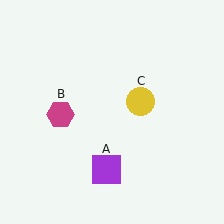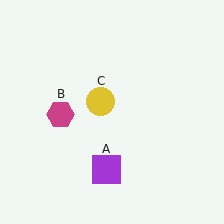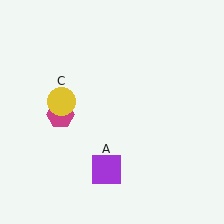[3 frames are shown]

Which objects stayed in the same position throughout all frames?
Purple square (object A) and magenta hexagon (object B) remained stationary.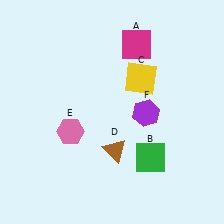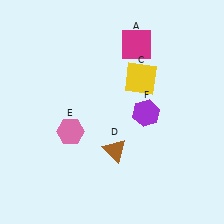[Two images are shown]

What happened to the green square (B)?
The green square (B) was removed in Image 2. It was in the bottom-right area of Image 1.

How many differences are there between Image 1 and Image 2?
There is 1 difference between the two images.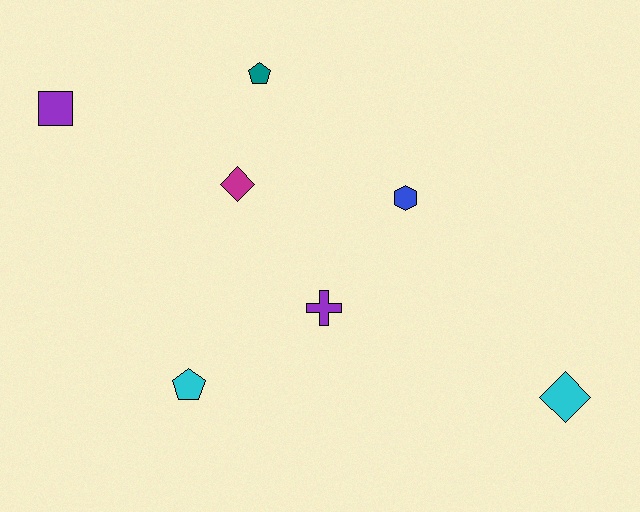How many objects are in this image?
There are 7 objects.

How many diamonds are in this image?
There are 2 diamonds.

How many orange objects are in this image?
There are no orange objects.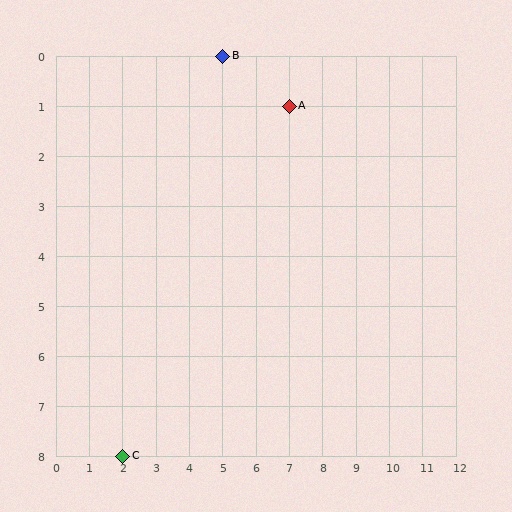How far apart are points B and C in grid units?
Points B and C are 3 columns and 8 rows apart (about 8.5 grid units diagonally).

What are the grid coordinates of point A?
Point A is at grid coordinates (7, 1).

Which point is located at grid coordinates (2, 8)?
Point C is at (2, 8).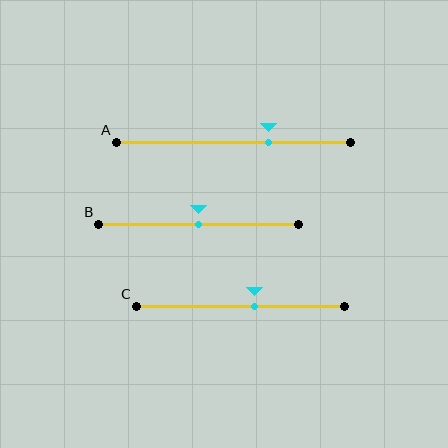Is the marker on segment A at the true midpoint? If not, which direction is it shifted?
No, the marker on segment A is shifted to the right by about 15% of the segment length.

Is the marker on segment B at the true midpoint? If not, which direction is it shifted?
Yes, the marker on segment B is at the true midpoint.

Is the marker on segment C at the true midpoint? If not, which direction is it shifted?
No, the marker on segment C is shifted to the right by about 7% of the segment length.